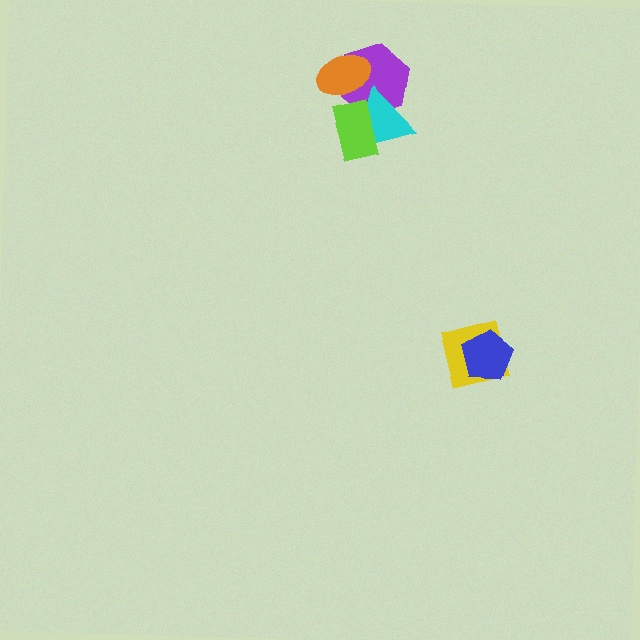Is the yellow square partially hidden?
Yes, it is partially covered by another shape.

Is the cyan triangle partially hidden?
Yes, it is partially covered by another shape.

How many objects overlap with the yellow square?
1 object overlaps with the yellow square.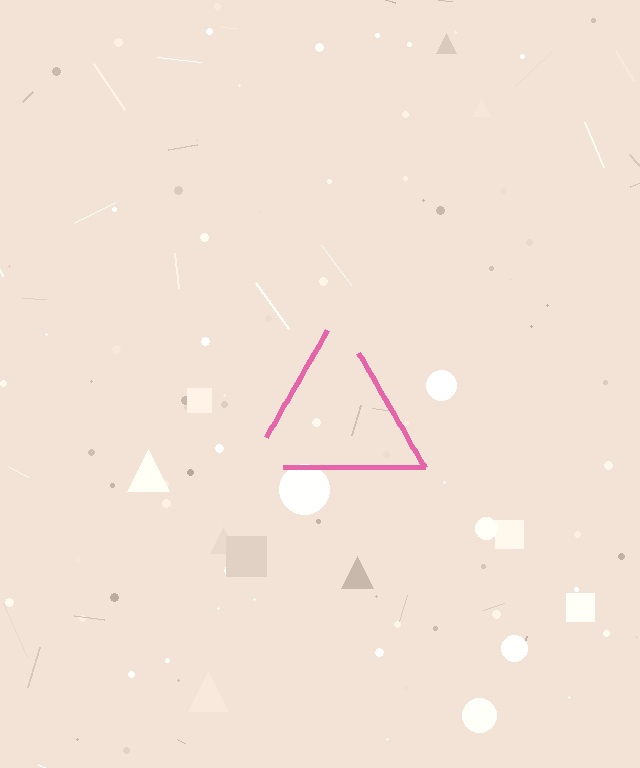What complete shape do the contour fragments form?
The contour fragments form a triangle.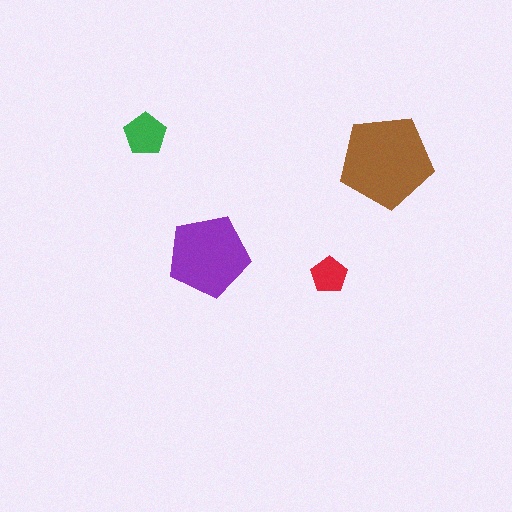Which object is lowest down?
The red pentagon is bottommost.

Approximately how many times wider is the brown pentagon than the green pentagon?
About 2 times wider.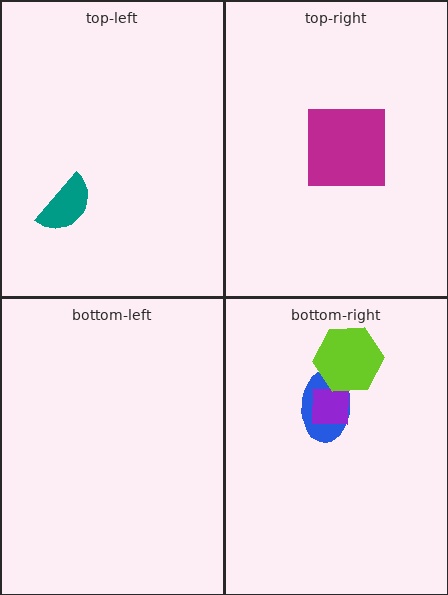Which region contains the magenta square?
The top-right region.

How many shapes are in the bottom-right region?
3.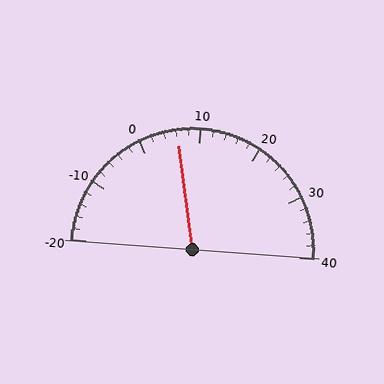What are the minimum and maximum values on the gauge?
The gauge ranges from -20 to 40.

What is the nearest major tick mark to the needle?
The nearest major tick mark is 10.